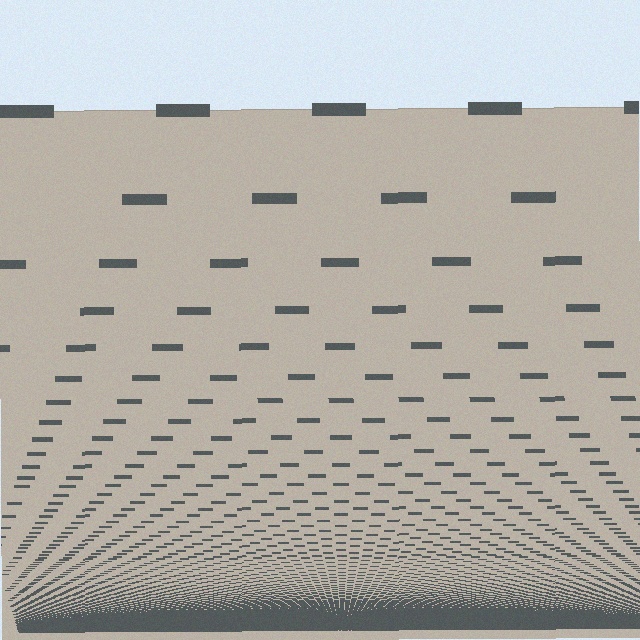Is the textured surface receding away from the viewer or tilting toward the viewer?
The surface appears to tilt toward the viewer. Texture elements get larger and sparser toward the top.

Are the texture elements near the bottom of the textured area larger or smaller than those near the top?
Smaller. The gradient is inverted — elements near the bottom are smaller and denser.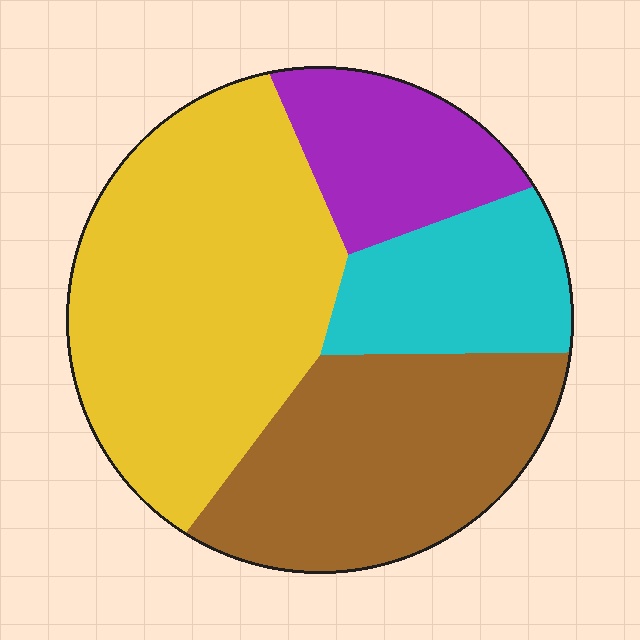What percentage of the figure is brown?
Brown covers about 30% of the figure.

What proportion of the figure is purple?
Purple takes up about one eighth (1/8) of the figure.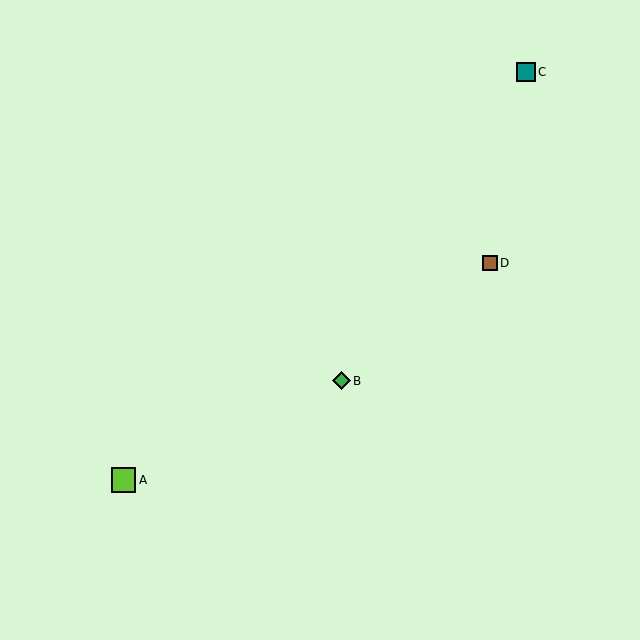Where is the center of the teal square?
The center of the teal square is at (526, 72).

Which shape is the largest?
The lime square (labeled A) is the largest.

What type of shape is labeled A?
Shape A is a lime square.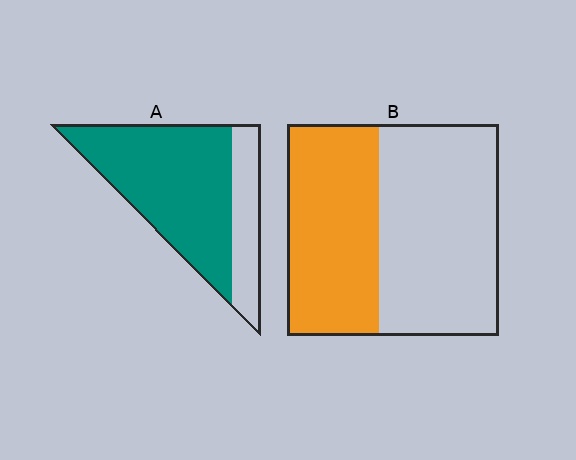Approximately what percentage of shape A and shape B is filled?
A is approximately 75% and B is approximately 45%.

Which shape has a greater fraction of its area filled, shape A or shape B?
Shape A.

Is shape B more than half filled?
No.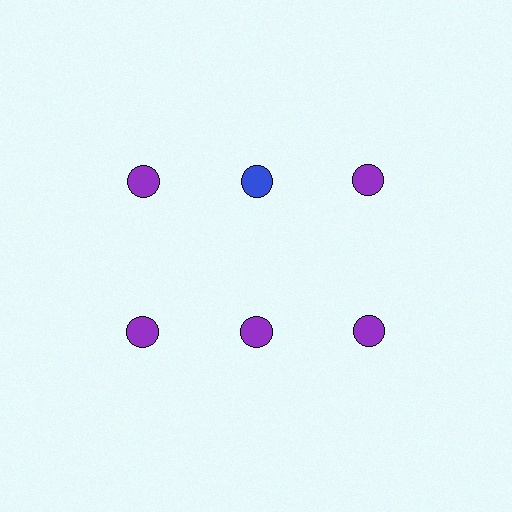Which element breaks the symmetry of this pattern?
The blue circle in the top row, second from left column breaks the symmetry. All other shapes are purple circles.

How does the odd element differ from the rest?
It has a different color: blue instead of purple.